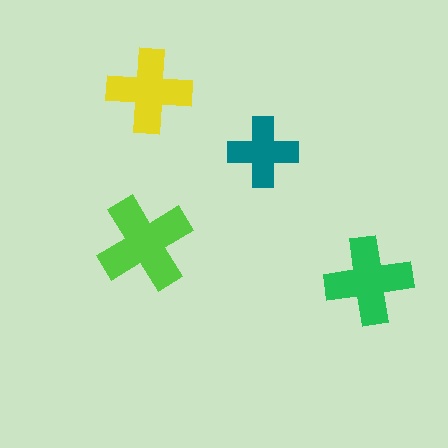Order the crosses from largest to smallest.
the lime one, the green one, the yellow one, the teal one.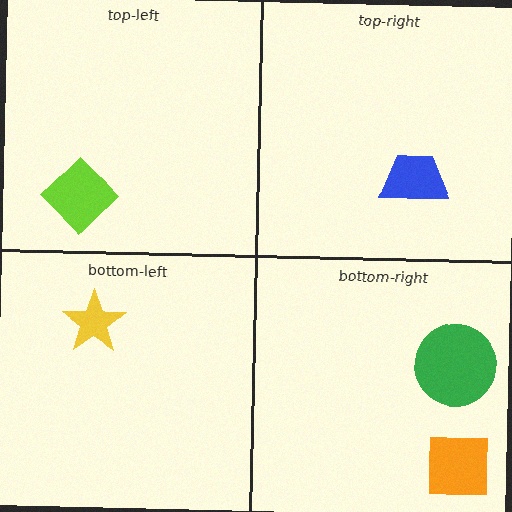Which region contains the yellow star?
The bottom-left region.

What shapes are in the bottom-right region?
The green circle, the orange square.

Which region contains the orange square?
The bottom-right region.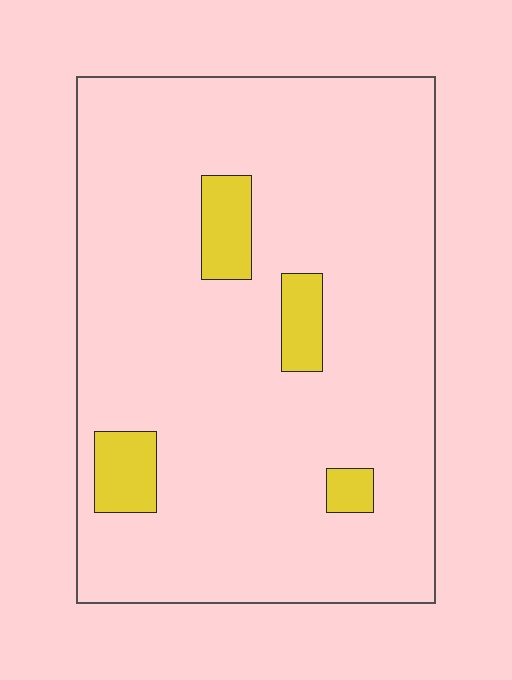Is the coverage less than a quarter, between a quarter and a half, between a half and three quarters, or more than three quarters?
Less than a quarter.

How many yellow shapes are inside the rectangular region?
4.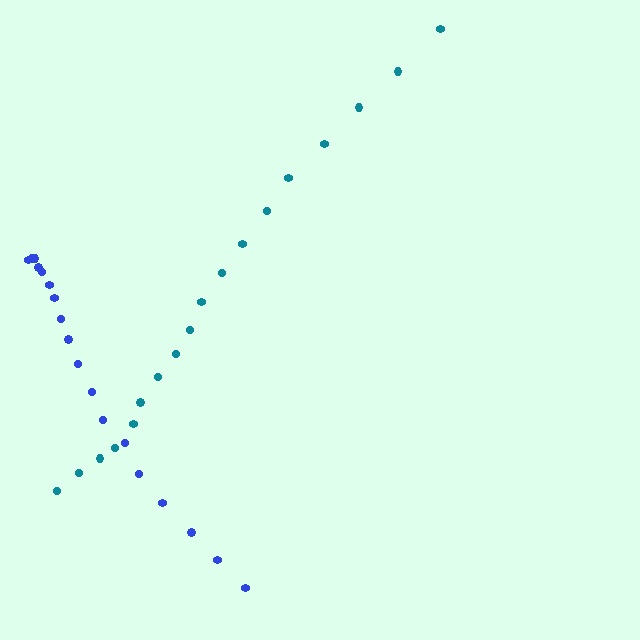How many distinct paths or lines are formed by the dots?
There are 2 distinct paths.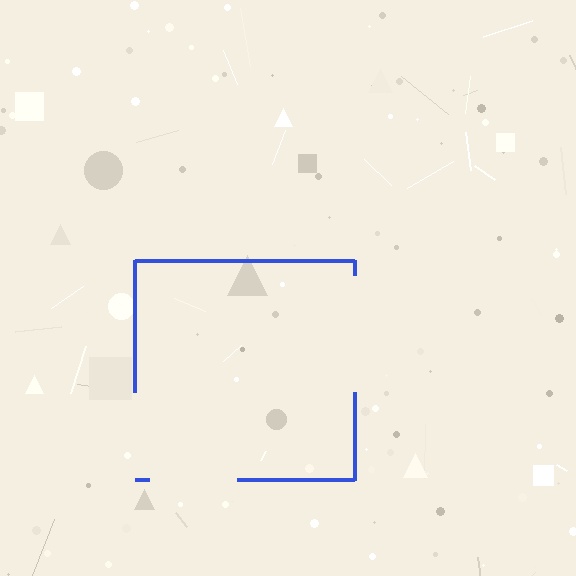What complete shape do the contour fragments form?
The contour fragments form a square.